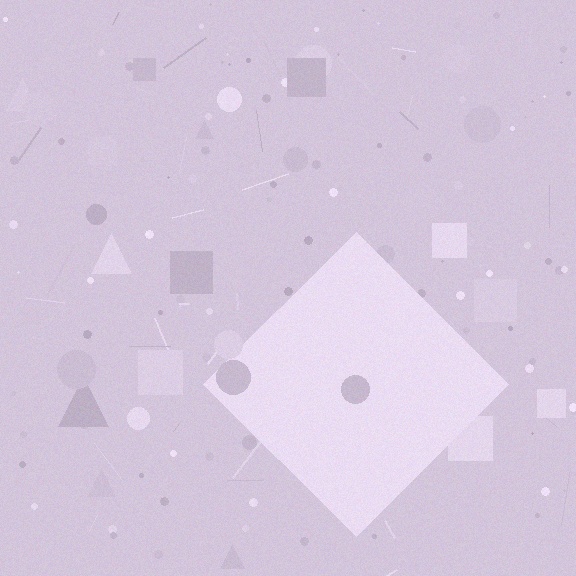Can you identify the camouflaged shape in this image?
The camouflaged shape is a diamond.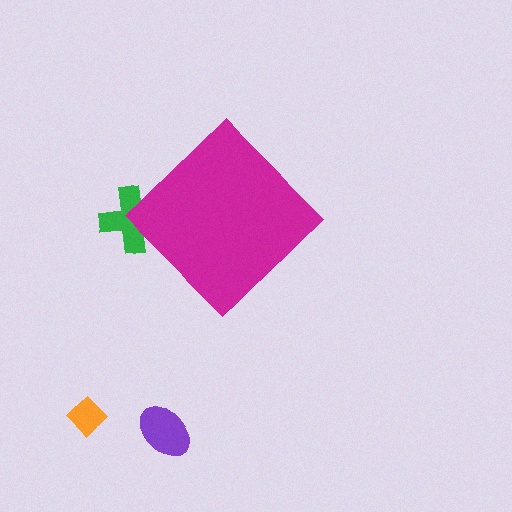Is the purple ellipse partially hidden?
No, the purple ellipse is fully visible.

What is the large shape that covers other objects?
A magenta diamond.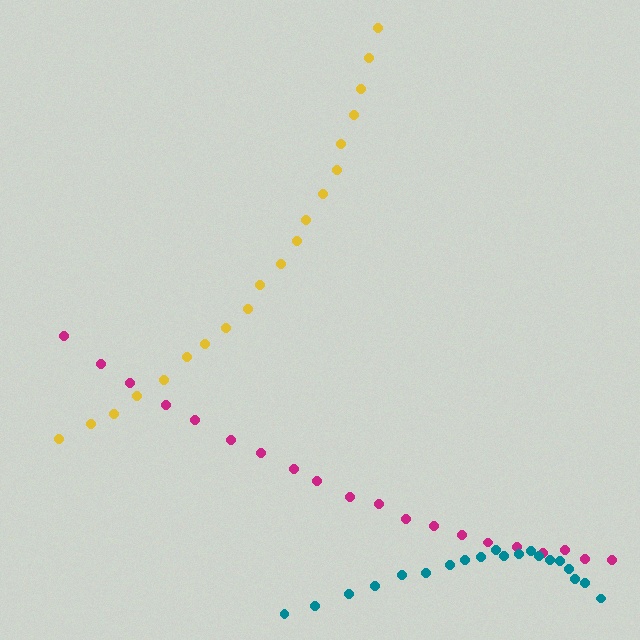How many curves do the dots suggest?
There are 3 distinct paths.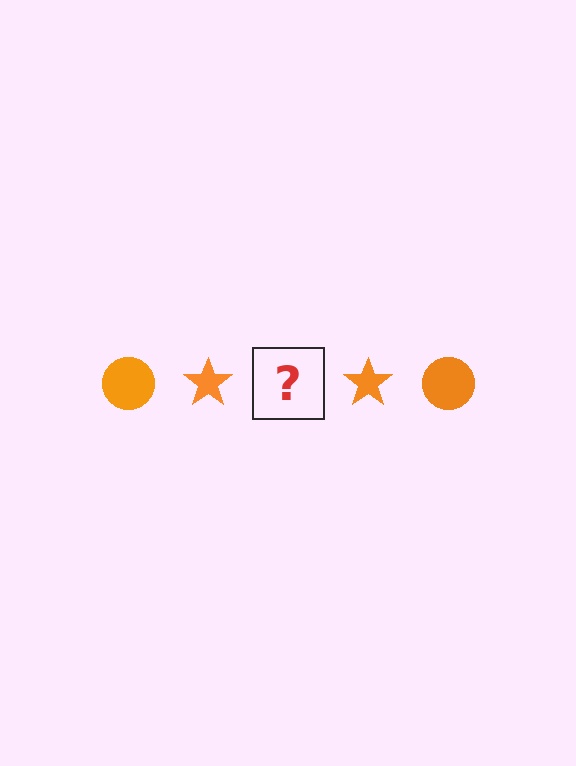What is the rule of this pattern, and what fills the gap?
The rule is that the pattern cycles through circle, star shapes in orange. The gap should be filled with an orange circle.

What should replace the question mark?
The question mark should be replaced with an orange circle.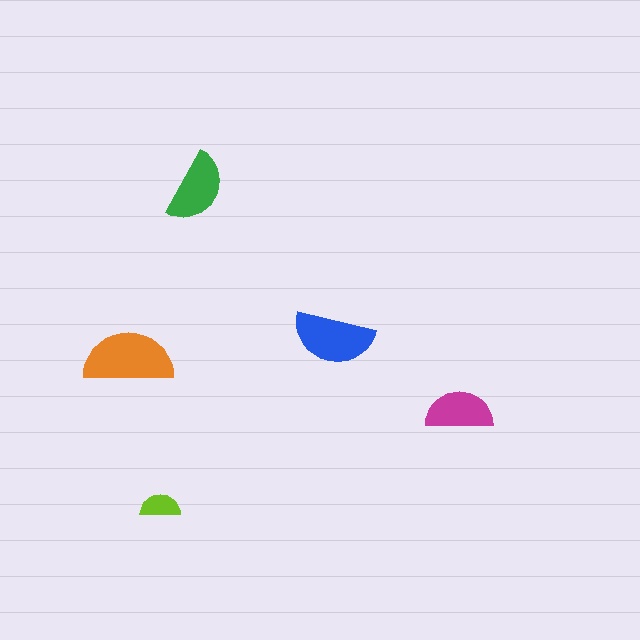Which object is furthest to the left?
The orange semicircle is leftmost.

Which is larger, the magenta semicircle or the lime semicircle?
The magenta one.